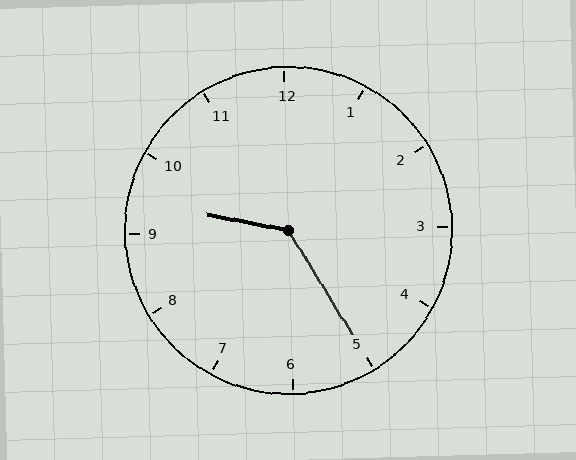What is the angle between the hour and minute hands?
Approximately 132 degrees.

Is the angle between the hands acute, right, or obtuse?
It is obtuse.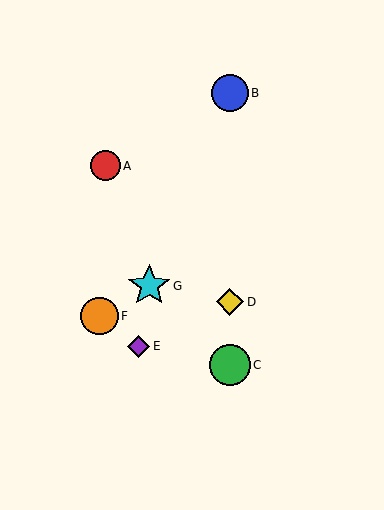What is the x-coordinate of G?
Object G is at x≈149.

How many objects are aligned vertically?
3 objects (B, C, D) are aligned vertically.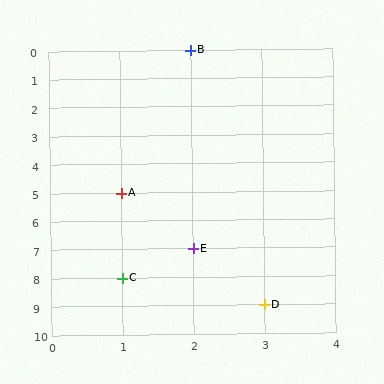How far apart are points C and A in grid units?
Points C and A are 3 rows apart.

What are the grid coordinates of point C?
Point C is at grid coordinates (1, 8).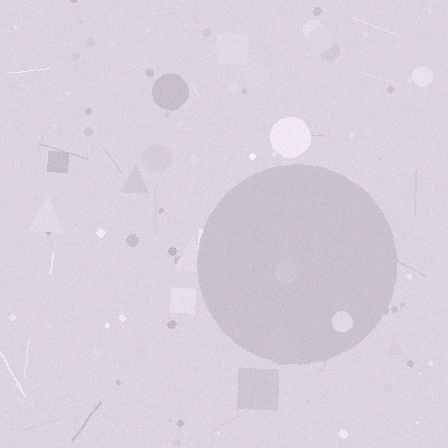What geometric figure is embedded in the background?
A circle is embedded in the background.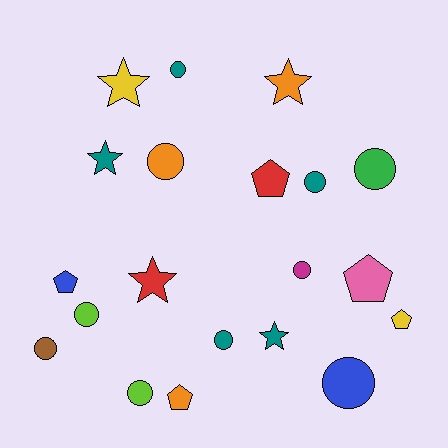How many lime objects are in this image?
There are 2 lime objects.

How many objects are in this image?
There are 20 objects.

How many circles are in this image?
There are 10 circles.